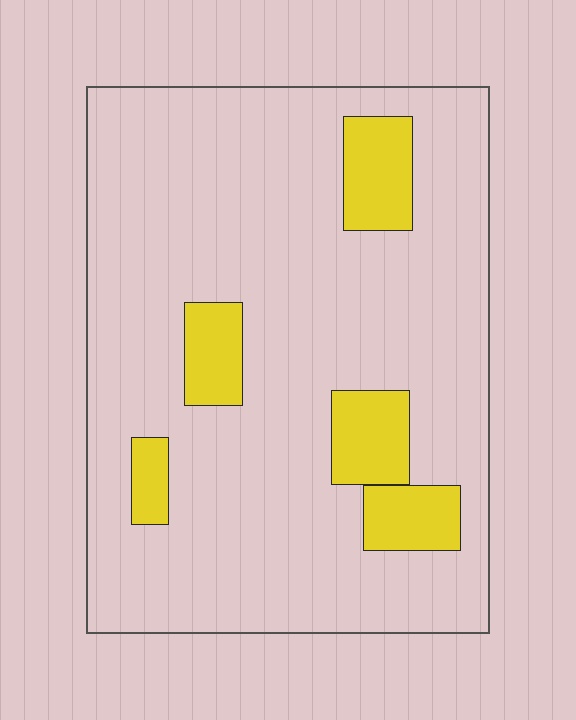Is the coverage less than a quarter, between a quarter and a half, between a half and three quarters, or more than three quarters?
Less than a quarter.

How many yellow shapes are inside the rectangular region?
5.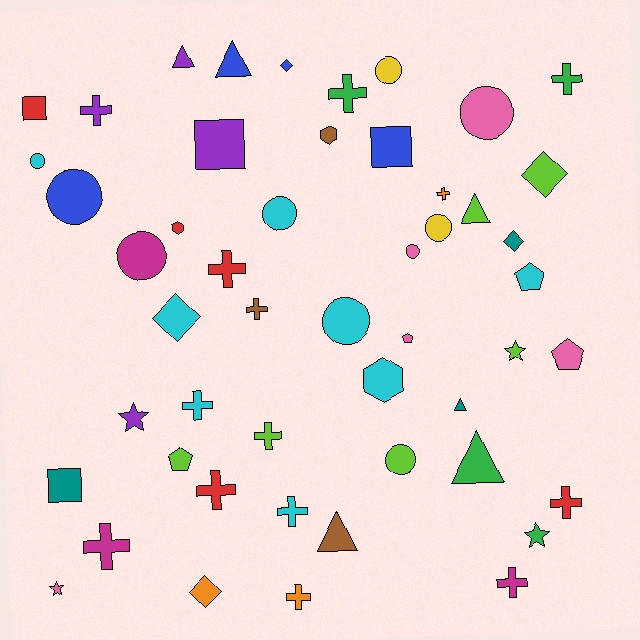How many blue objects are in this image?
There are 4 blue objects.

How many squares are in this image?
There are 4 squares.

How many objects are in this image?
There are 50 objects.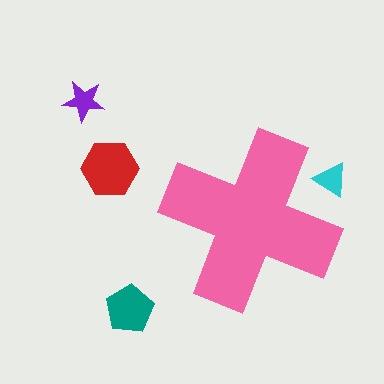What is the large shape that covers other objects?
A pink cross.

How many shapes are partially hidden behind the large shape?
1 shape is partially hidden.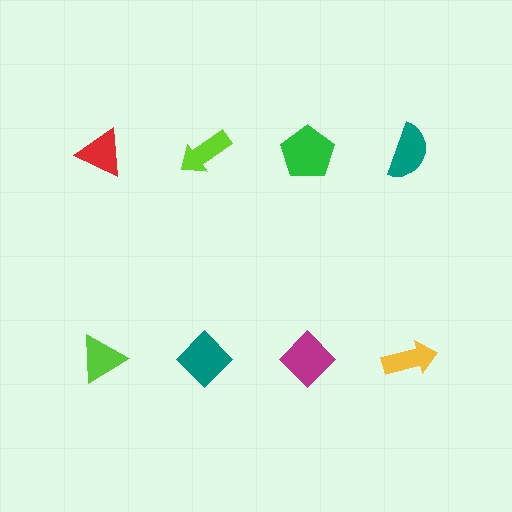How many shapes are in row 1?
4 shapes.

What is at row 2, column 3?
A magenta diamond.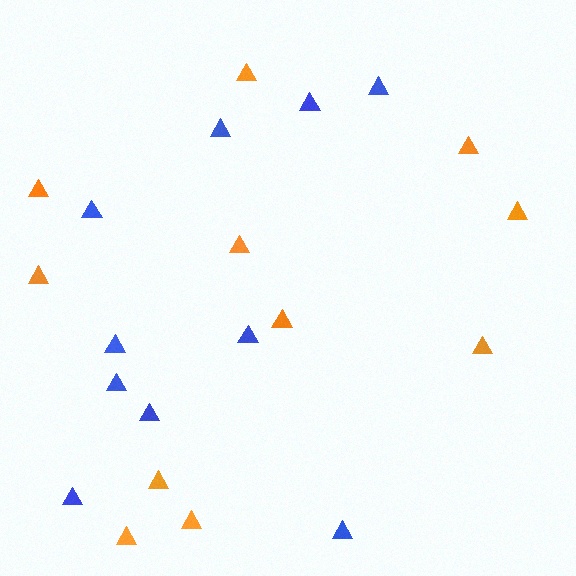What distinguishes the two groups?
There are 2 groups: one group of orange triangles (11) and one group of blue triangles (10).